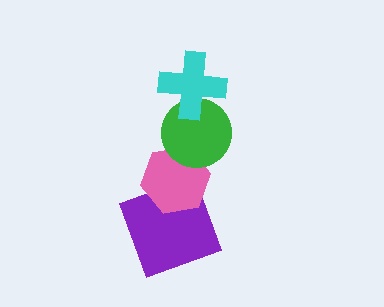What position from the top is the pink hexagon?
The pink hexagon is 3rd from the top.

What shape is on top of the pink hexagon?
The green circle is on top of the pink hexagon.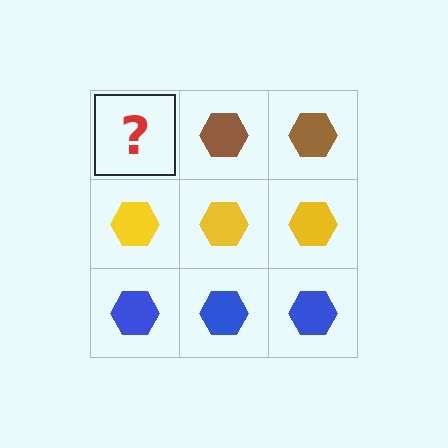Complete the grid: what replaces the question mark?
The question mark should be replaced with a brown hexagon.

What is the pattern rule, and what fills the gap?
The rule is that each row has a consistent color. The gap should be filled with a brown hexagon.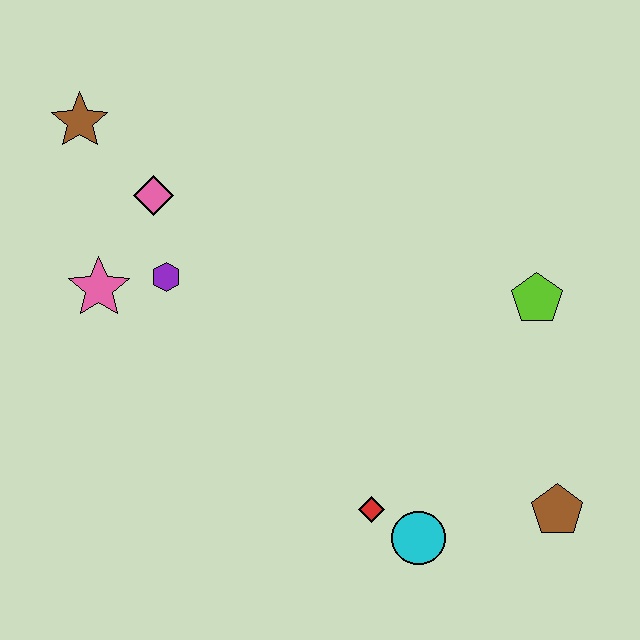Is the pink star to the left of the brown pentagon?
Yes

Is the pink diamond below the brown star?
Yes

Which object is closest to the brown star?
The pink diamond is closest to the brown star.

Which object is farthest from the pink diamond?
The brown pentagon is farthest from the pink diamond.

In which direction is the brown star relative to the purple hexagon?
The brown star is above the purple hexagon.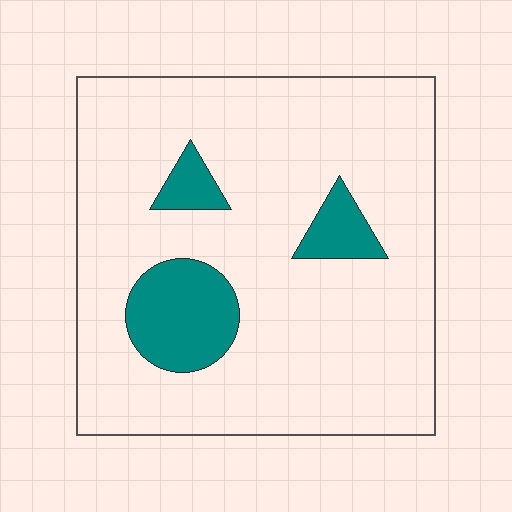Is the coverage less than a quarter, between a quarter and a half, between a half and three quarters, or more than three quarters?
Less than a quarter.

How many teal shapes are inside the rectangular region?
3.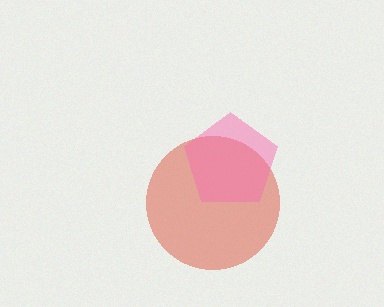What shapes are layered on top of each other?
The layered shapes are: a red circle, a pink pentagon.